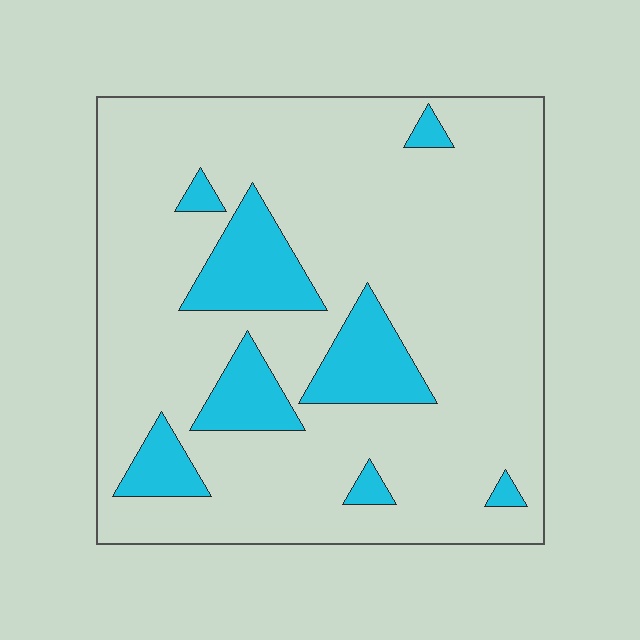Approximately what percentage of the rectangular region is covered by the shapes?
Approximately 15%.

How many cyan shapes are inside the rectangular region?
8.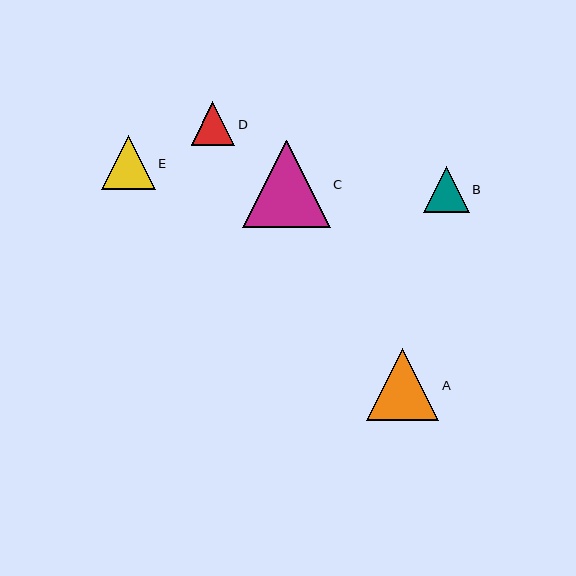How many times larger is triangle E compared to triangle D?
Triangle E is approximately 1.3 times the size of triangle D.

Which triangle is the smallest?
Triangle D is the smallest with a size of approximately 43 pixels.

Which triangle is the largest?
Triangle C is the largest with a size of approximately 88 pixels.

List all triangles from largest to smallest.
From largest to smallest: C, A, E, B, D.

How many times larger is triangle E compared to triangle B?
Triangle E is approximately 1.2 times the size of triangle B.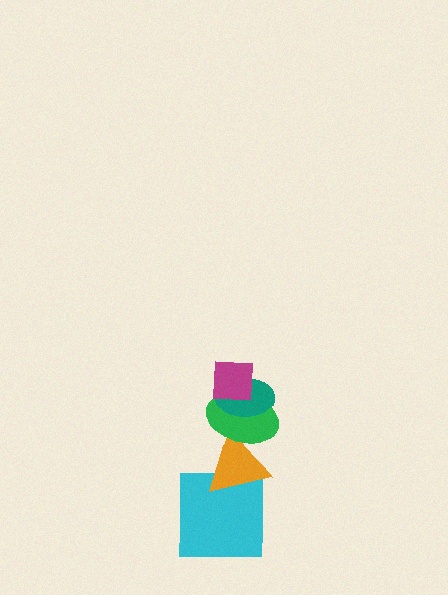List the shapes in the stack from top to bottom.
From top to bottom: the magenta square, the teal ellipse, the green ellipse, the orange triangle, the cyan square.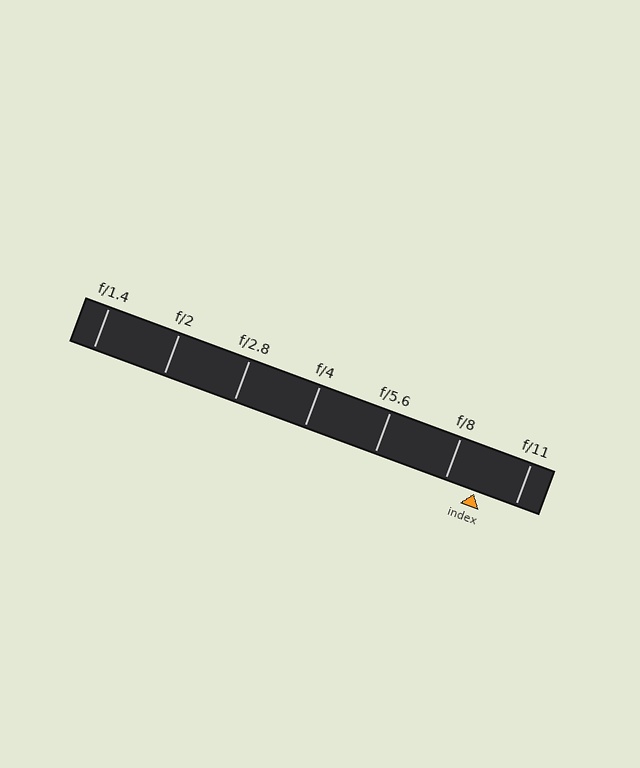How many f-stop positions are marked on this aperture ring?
There are 7 f-stop positions marked.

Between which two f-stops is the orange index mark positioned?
The index mark is between f/8 and f/11.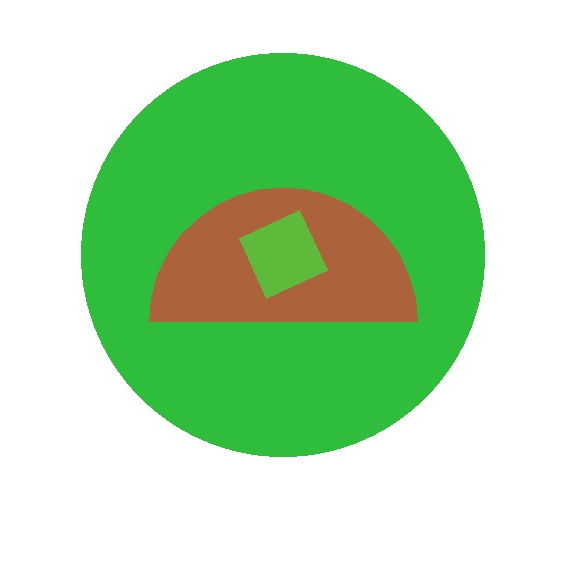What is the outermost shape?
The green circle.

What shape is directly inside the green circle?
The brown semicircle.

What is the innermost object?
The lime square.